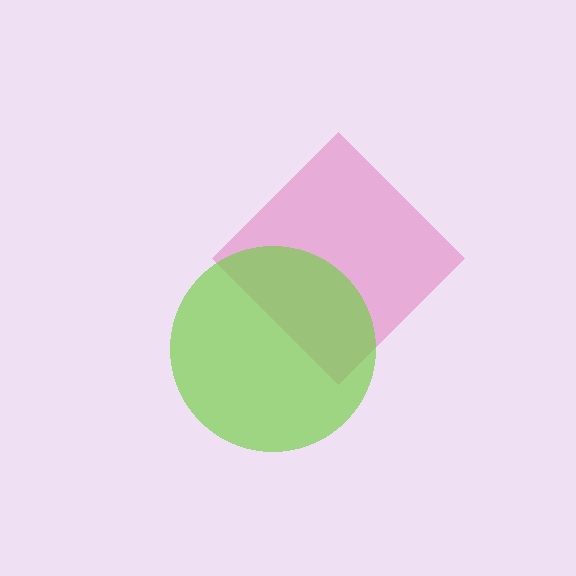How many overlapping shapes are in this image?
There are 2 overlapping shapes in the image.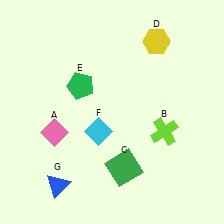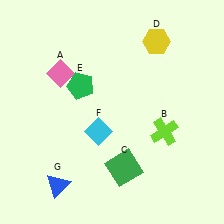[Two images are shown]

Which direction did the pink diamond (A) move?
The pink diamond (A) moved up.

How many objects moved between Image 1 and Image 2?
1 object moved between the two images.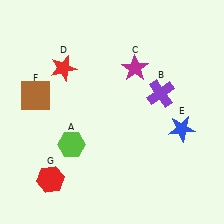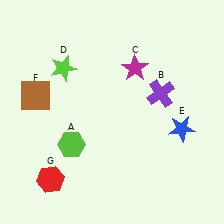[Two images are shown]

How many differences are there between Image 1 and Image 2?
There is 1 difference between the two images.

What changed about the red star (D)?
In Image 1, D is red. In Image 2, it changed to lime.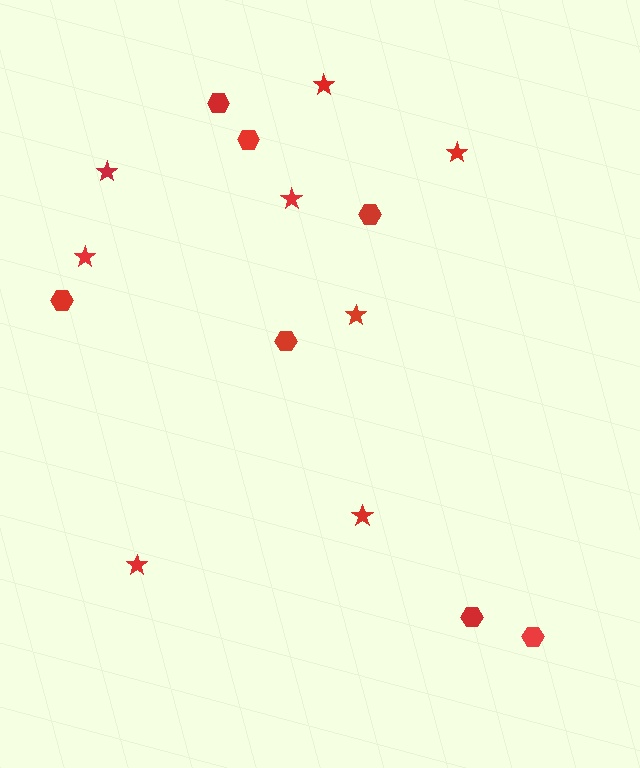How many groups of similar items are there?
There are 2 groups: one group of hexagons (7) and one group of stars (8).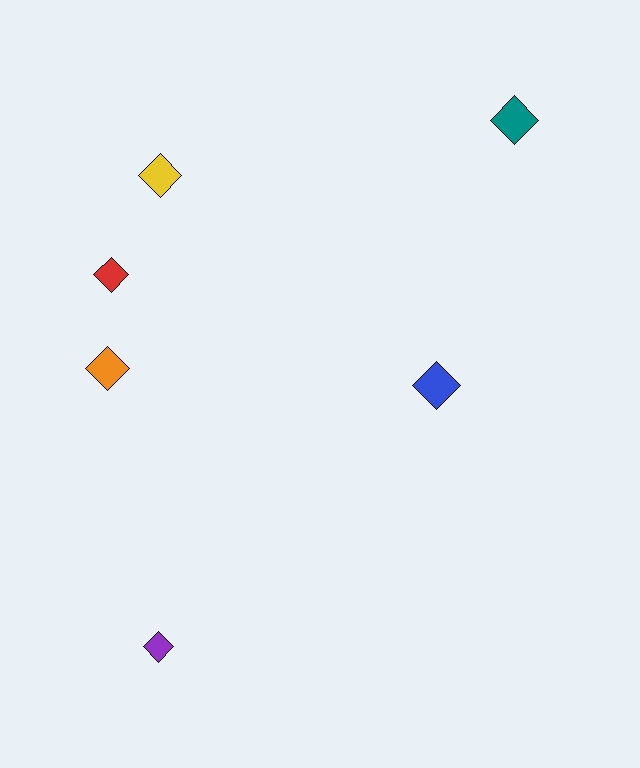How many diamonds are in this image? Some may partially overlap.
There are 6 diamonds.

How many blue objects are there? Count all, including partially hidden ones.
There is 1 blue object.